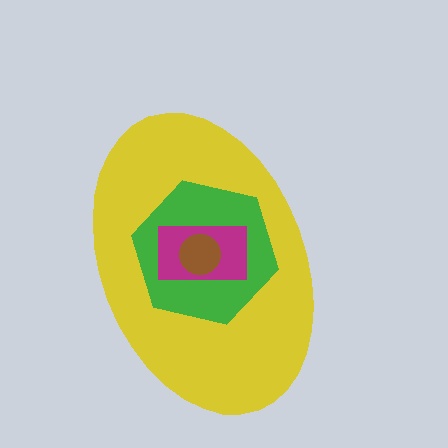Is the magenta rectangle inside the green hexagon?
Yes.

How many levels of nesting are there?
4.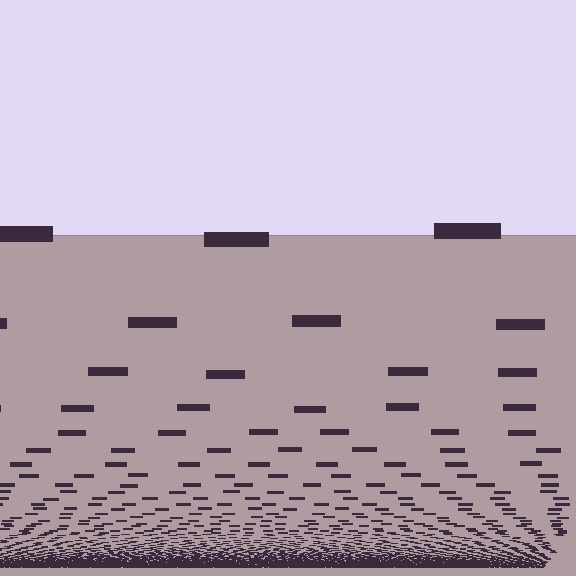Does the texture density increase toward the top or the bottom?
Density increases toward the bottom.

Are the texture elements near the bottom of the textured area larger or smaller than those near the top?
Smaller. The gradient is inverted — elements near the bottom are smaller and denser.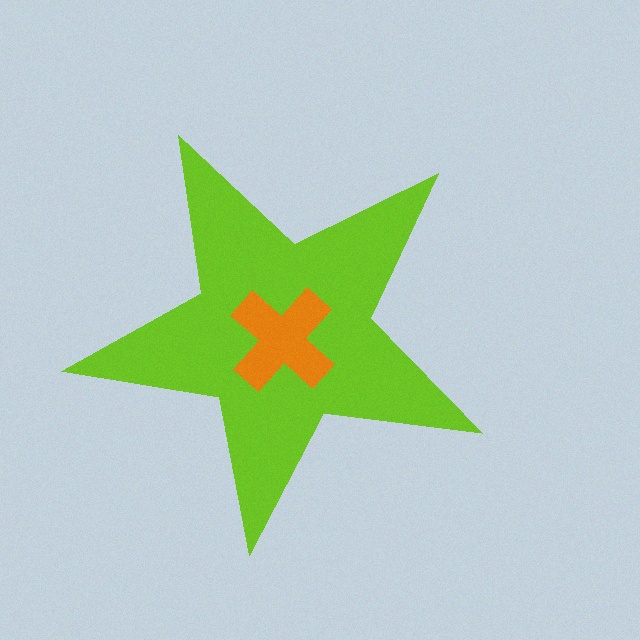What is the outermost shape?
The lime star.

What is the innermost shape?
The orange cross.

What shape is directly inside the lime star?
The orange cross.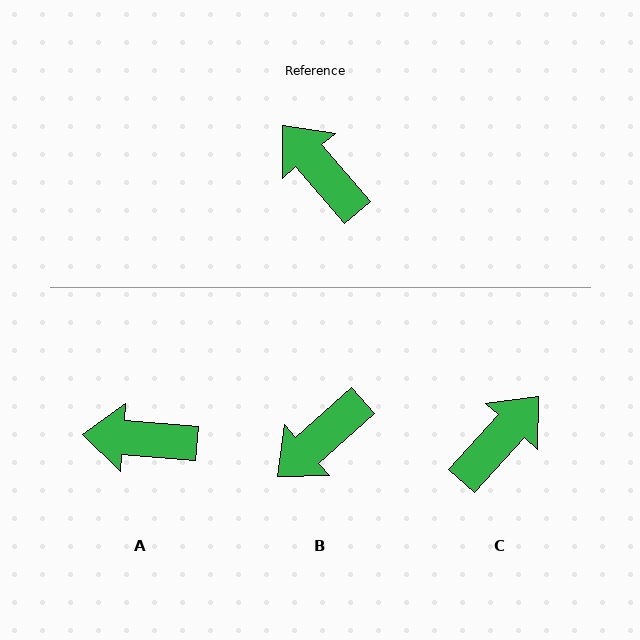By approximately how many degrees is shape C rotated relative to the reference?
Approximately 82 degrees clockwise.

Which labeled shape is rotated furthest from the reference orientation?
B, about 91 degrees away.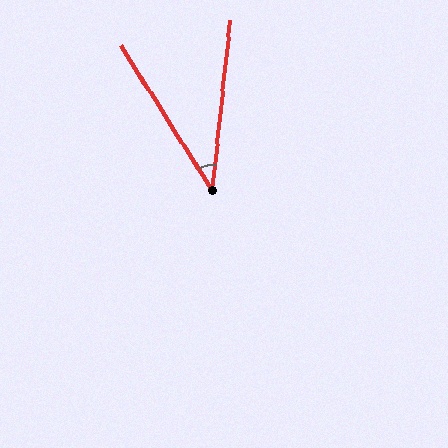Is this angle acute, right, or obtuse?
It is acute.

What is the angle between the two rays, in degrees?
Approximately 38 degrees.